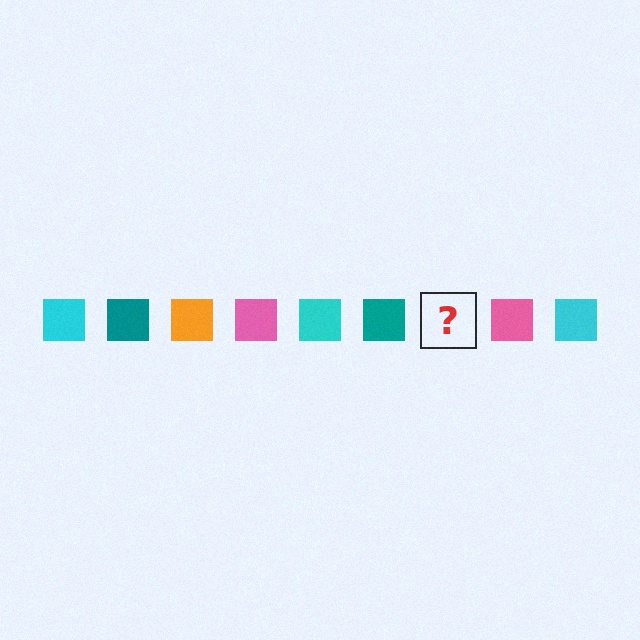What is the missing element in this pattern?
The missing element is an orange square.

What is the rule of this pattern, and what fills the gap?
The rule is that the pattern cycles through cyan, teal, orange, pink squares. The gap should be filled with an orange square.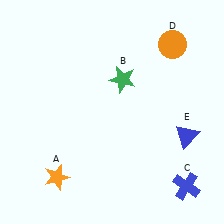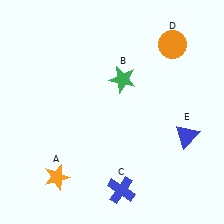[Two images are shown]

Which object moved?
The blue cross (C) moved left.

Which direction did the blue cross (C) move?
The blue cross (C) moved left.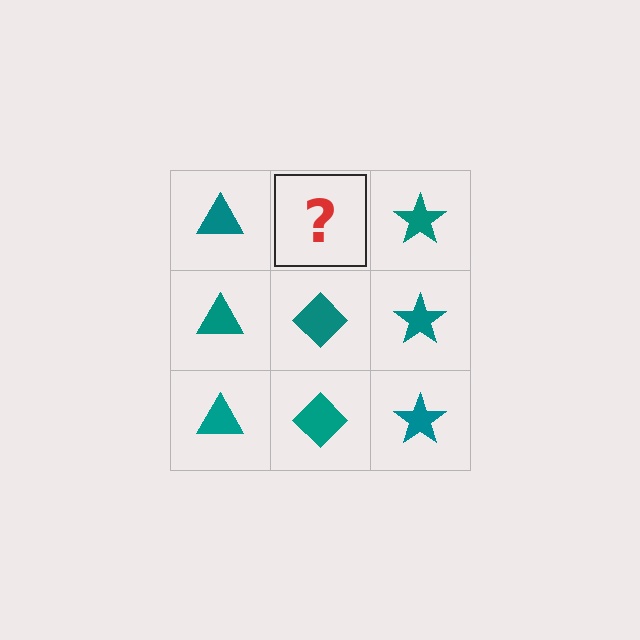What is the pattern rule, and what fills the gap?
The rule is that each column has a consistent shape. The gap should be filled with a teal diamond.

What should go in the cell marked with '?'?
The missing cell should contain a teal diamond.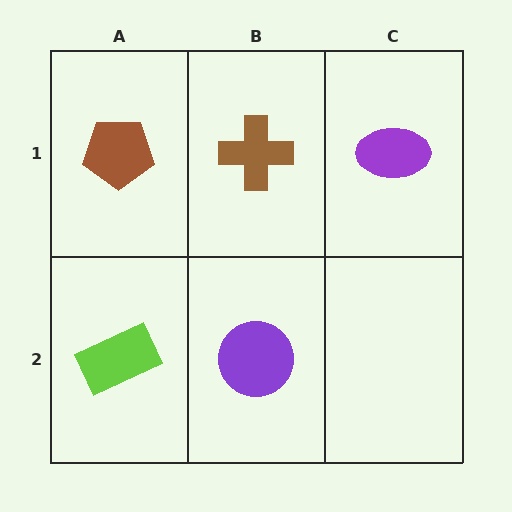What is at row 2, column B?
A purple circle.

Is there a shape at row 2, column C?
No, that cell is empty.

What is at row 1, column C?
A purple ellipse.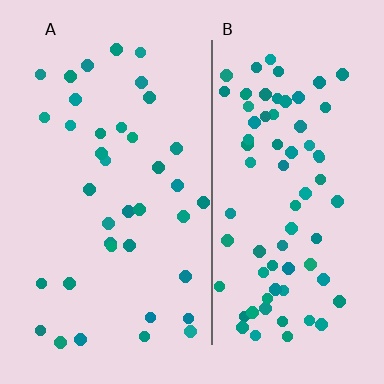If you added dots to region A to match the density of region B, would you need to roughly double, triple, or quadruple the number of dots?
Approximately double.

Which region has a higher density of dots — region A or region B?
B (the right).